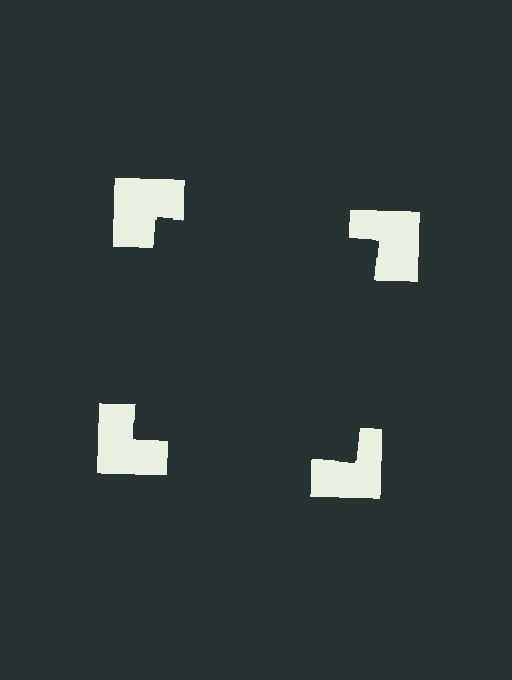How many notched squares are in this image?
There are 4 — one at each vertex of the illusory square.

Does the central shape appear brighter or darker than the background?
It typically appears slightly darker than the background, even though no actual brightness change is drawn.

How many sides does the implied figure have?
4 sides.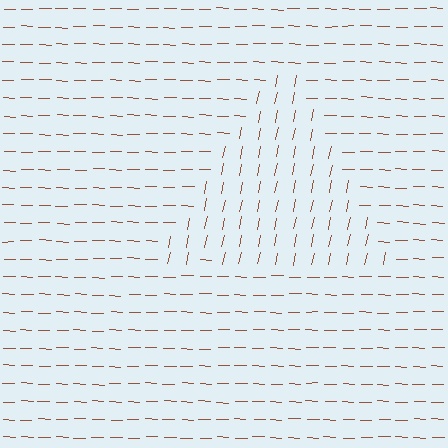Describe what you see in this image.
The image is filled with small brown line segments. A triangle region in the image has lines oriented differently from the surrounding lines, creating a visible texture boundary.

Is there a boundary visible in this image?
Yes, there is a texture boundary formed by a change in line orientation.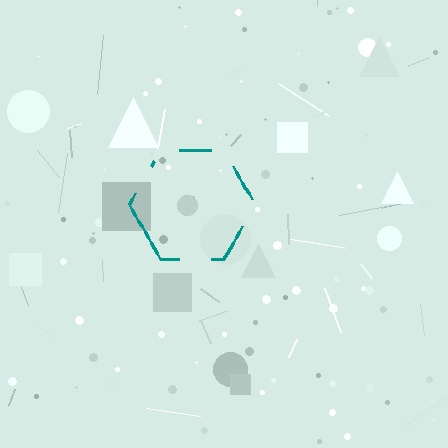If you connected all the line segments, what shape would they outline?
They would outline a hexagon.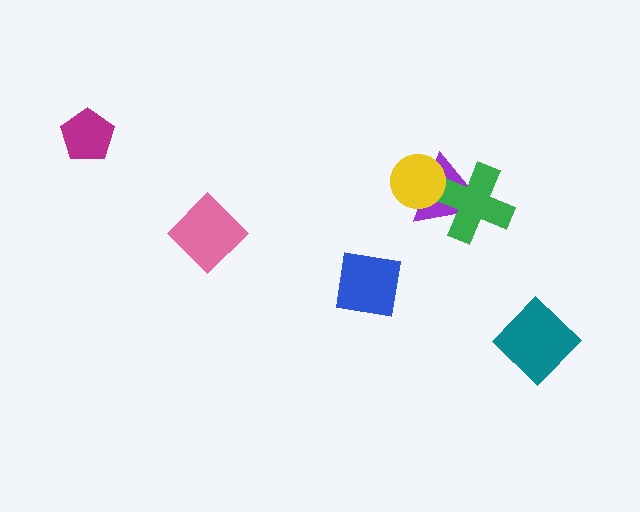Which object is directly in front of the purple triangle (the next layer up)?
The green cross is directly in front of the purple triangle.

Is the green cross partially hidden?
Yes, it is partially covered by another shape.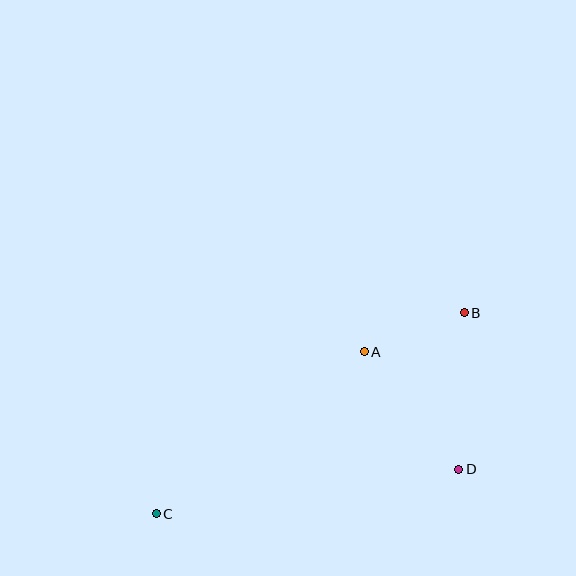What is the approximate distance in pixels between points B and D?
The distance between B and D is approximately 156 pixels.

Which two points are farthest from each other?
Points B and C are farthest from each other.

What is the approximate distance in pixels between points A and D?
The distance between A and D is approximately 151 pixels.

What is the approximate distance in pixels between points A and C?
The distance between A and C is approximately 263 pixels.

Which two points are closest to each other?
Points A and B are closest to each other.